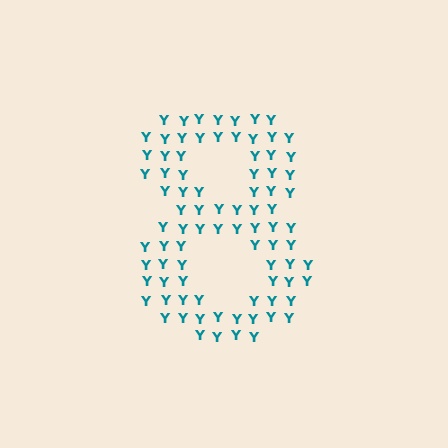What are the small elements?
The small elements are letter Y's.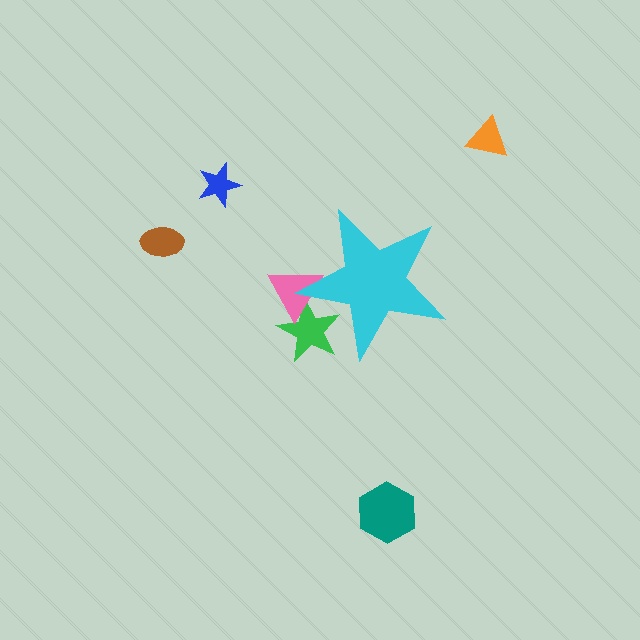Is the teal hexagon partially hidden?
No, the teal hexagon is fully visible.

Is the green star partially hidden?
Yes, the green star is partially hidden behind the cyan star.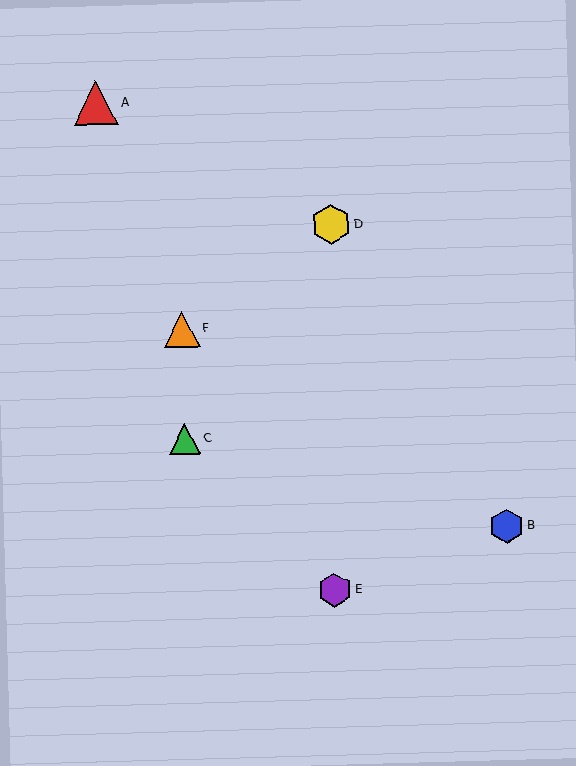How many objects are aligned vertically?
2 objects (C, F) are aligned vertically.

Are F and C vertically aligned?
Yes, both are at x≈182.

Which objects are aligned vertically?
Objects C, F are aligned vertically.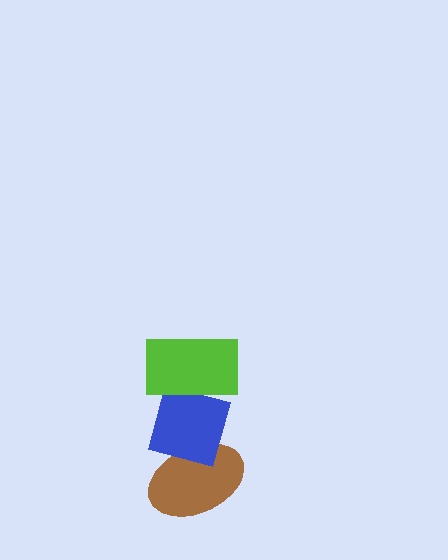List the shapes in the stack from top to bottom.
From top to bottom: the lime rectangle, the blue square, the brown ellipse.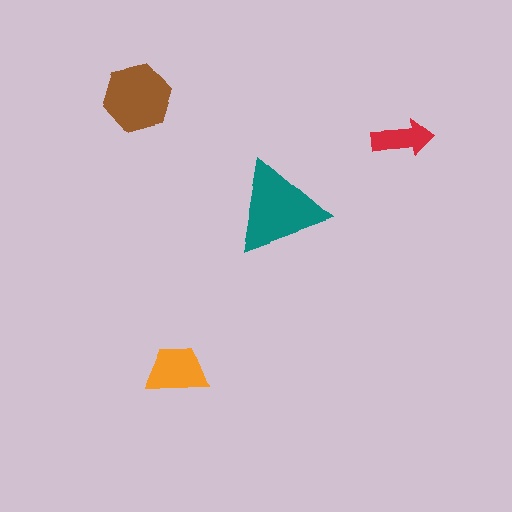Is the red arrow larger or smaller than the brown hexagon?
Smaller.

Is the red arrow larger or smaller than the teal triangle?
Smaller.